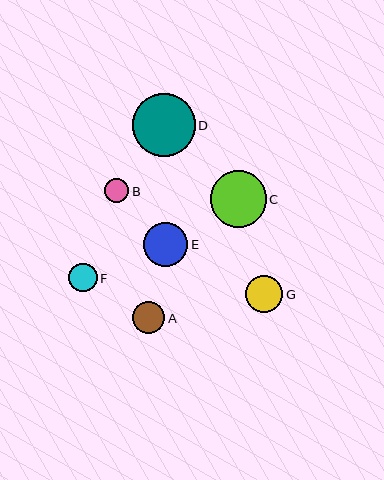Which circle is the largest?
Circle D is the largest with a size of approximately 63 pixels.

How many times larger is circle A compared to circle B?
Circle A is approximately 1.4 times the size of circle B.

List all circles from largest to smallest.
From largest to smallest: D, C, E, G, A, F, B.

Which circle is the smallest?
Circle B is the smallest with a size of approximately 24 pixels.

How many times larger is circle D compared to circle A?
Circle D is approximately 1.9 times the size of circle A.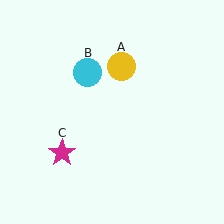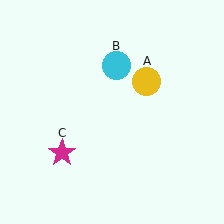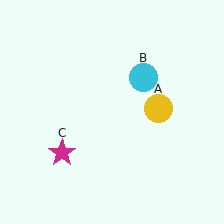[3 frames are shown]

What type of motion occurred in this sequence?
The yellow circle (object A), cyan circle (object B) rotated clockwise around the center of the scene.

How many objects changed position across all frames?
2 objects changed position: yellow circle (object A), cyan circle (object B).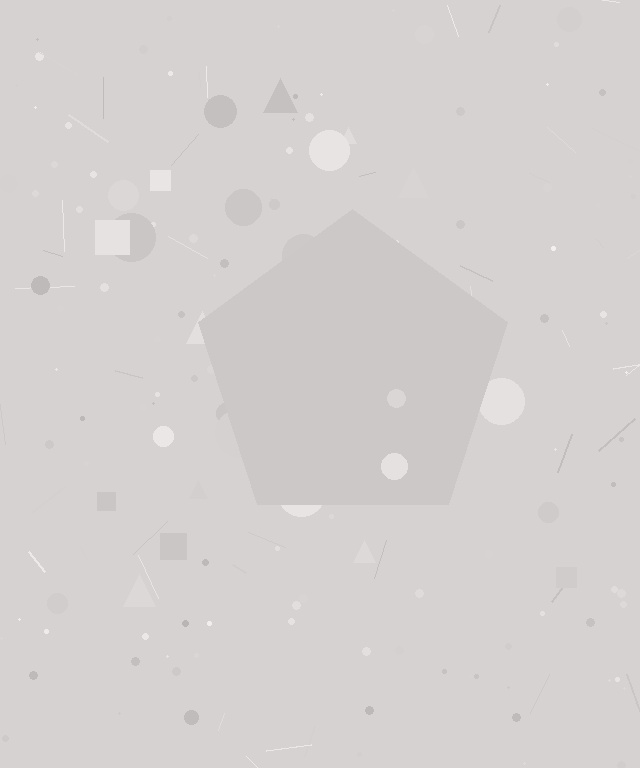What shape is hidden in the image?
A pentagon is hidden in the image.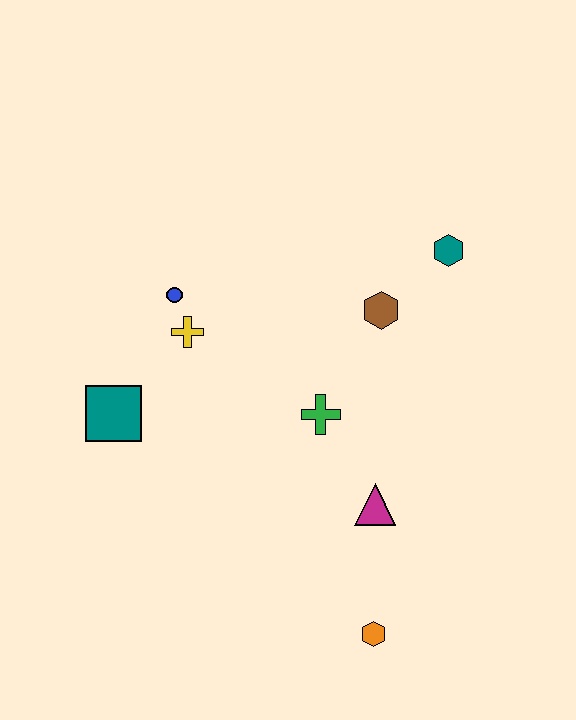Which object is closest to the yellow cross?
The blue circle is closest to the yellow cross.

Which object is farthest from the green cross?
The orange hexagon is farthest from the green cross.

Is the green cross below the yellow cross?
Yes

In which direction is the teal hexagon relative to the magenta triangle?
The teal hexagon is above the magenta triangle.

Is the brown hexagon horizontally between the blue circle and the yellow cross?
No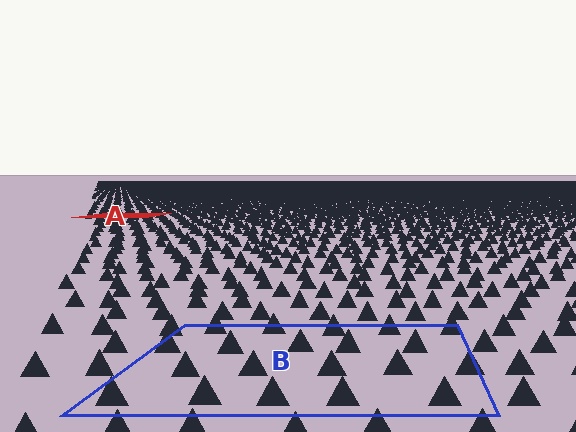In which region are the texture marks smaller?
The texture marks are smaller in region A, because it is farther away.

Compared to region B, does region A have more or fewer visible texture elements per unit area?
Region A has more texture elements per unit area — they are packed more densely because it is farther away.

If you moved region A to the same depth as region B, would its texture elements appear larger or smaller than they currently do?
They would appear larger. At a closer depth, the same texture elements are projected at a bigger on-screen size.